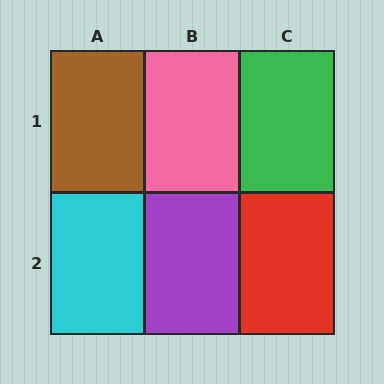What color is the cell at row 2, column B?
Purple.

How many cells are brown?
1 cell is brown.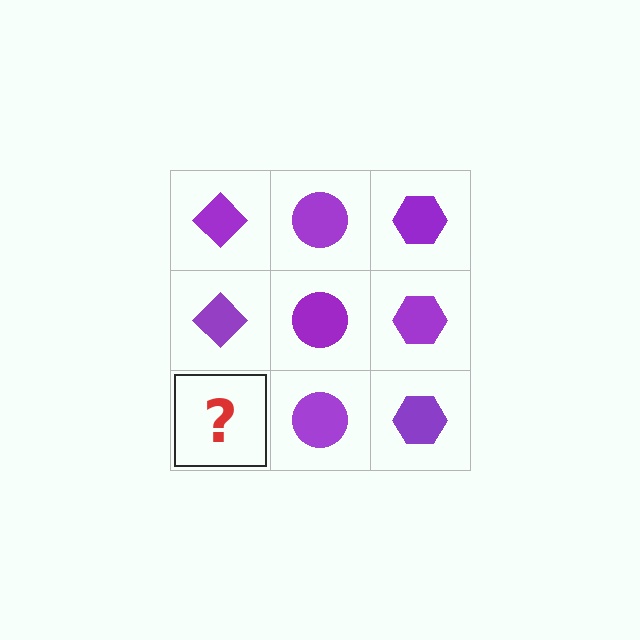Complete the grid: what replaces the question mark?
The question mark should be replaced with a purple diamond.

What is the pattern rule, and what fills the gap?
The rule is that each column has a consistent shape. The gap should be filled with a purple diamond.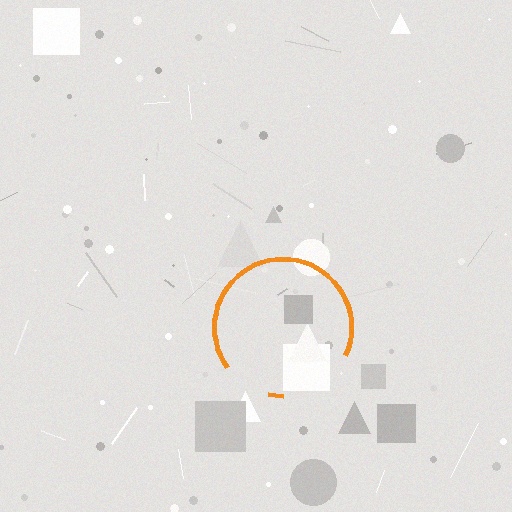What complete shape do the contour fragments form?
The contour fragments form a circle.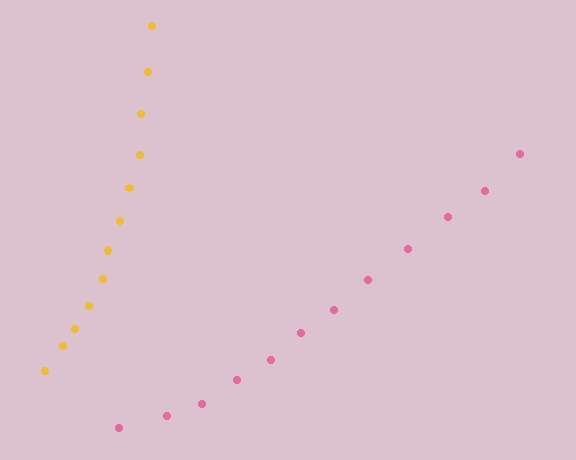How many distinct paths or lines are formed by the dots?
There are 2 distinct paths.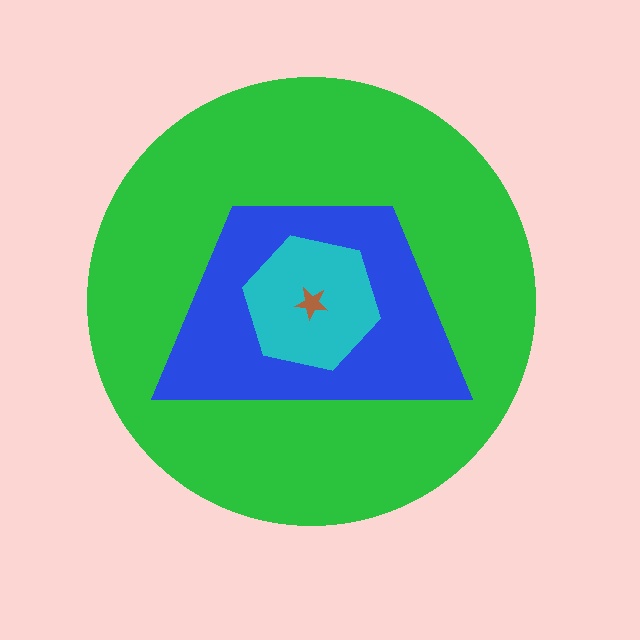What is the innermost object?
The brown star.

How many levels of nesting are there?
4.